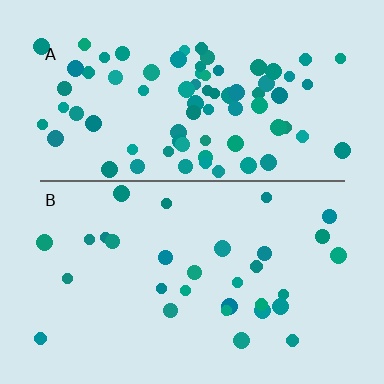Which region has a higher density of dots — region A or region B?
A (the top).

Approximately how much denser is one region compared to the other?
Approximately 2.5× — region A over region B.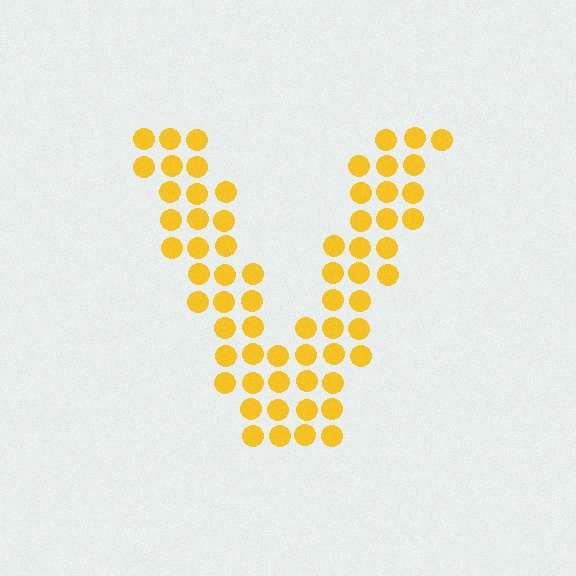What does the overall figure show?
The overall figure shows the letter V.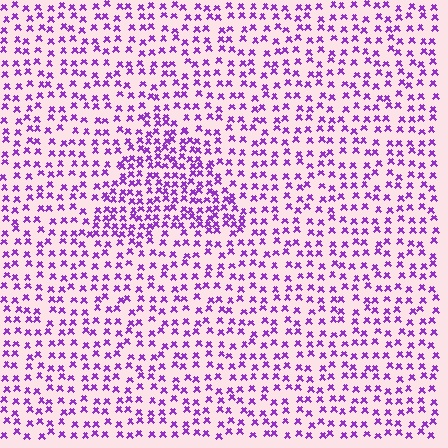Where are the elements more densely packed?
The elements are more densely packed inside the triangle boundary.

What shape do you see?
I see a triangle.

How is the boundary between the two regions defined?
The boundary is defined by a change in element density (approximately 1.8x ratio). All elements are the same color, size, and shape.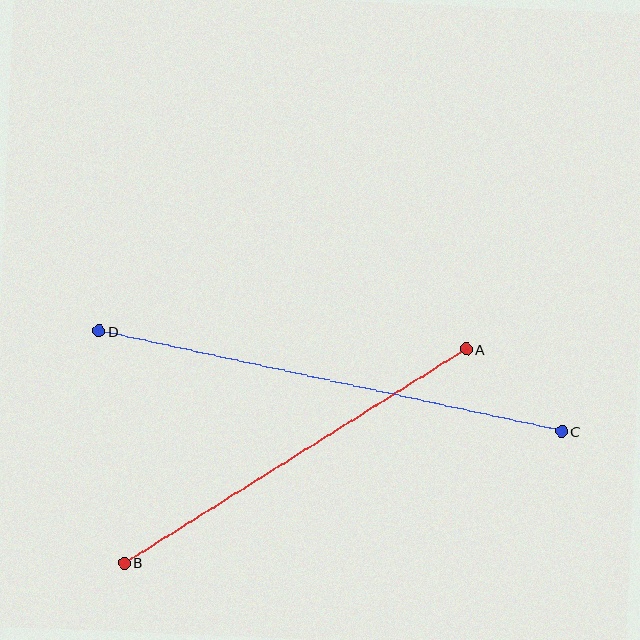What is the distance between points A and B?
The distance is approximately 403 pixels.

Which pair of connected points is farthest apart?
Points C and D are farthest apart.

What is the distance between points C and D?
The distance is approximately 474 pixels.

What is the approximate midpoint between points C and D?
The midpoint is at approximately (330, 381) pixels.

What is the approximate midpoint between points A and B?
The midpoint is at approximately (295, 456) pixels.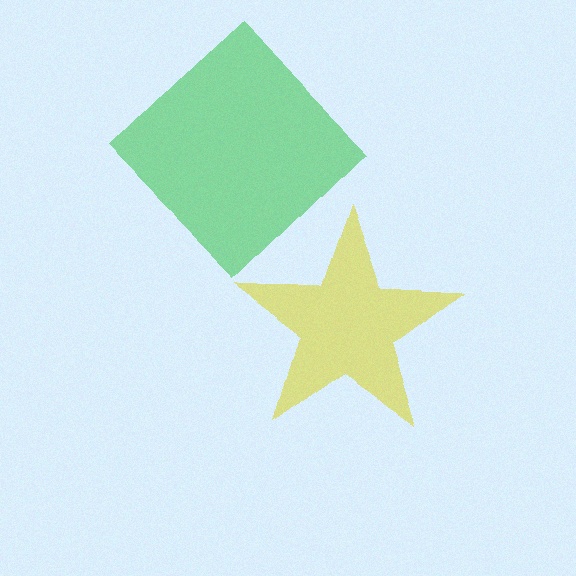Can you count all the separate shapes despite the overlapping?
Yes, there are 2 separate shapes.